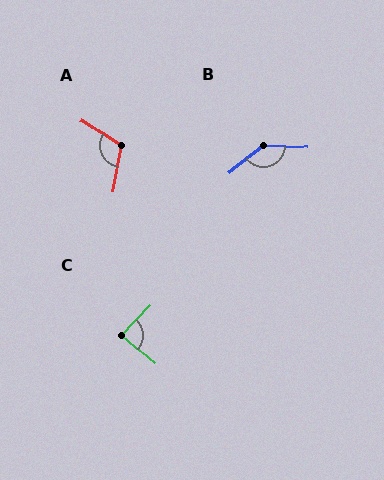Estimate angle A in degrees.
Approximately 112 degrees.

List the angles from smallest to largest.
C (86°), A (112°), B (139°).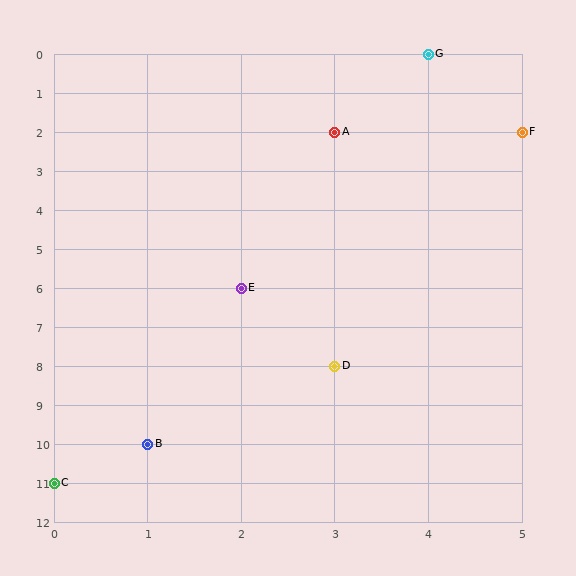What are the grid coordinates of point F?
Point F is at grid coordinates (5, 2).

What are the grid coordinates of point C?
Point C is at grid coordinates (0, 11).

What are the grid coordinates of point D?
Point D is at grid coordinates (3, 8).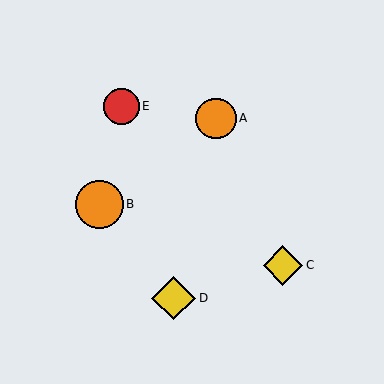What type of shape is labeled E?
Shape E is a red circle.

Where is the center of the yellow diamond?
The center of the yellow diamond is at (283, 265).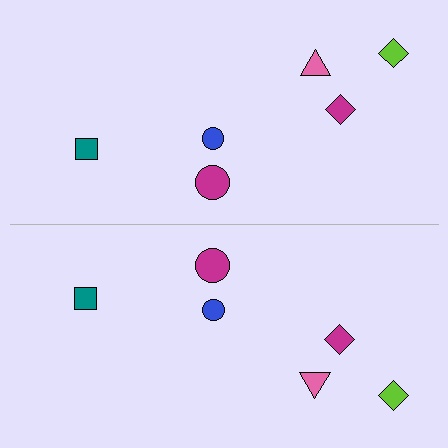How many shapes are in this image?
There are 12 shapes in this image.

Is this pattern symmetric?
Yes, this pattern has bilateral (reflection) symmetry.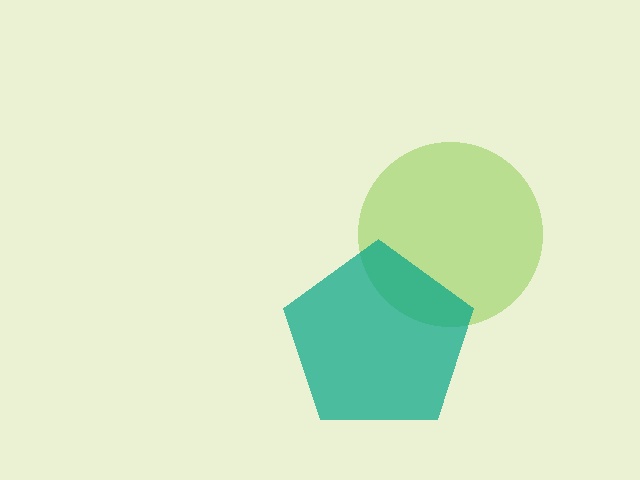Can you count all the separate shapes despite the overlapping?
Yes, there are 2 separate shapes.